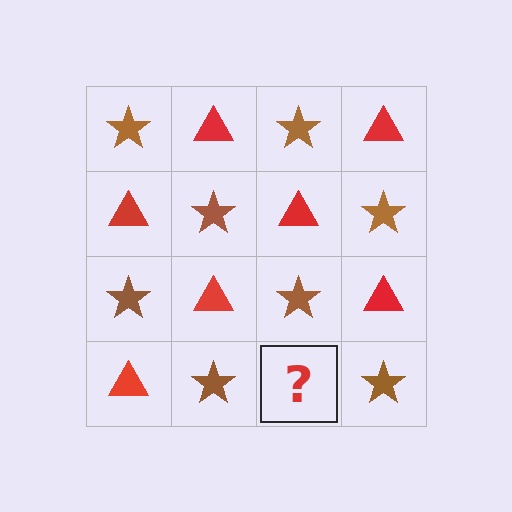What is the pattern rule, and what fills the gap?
The rule is that it alternates brown star and red triangle in a checkerboard pattern. The gap should be filled with a red triangle.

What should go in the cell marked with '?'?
The missing cell should contain a red triangle.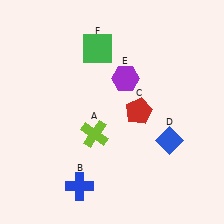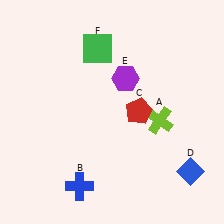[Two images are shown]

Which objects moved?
The objects that moved are: the lime cross (A), the blue diamond (D).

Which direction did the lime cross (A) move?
The lime cross (A) moved right.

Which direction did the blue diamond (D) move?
The blue diamond (D) moved down.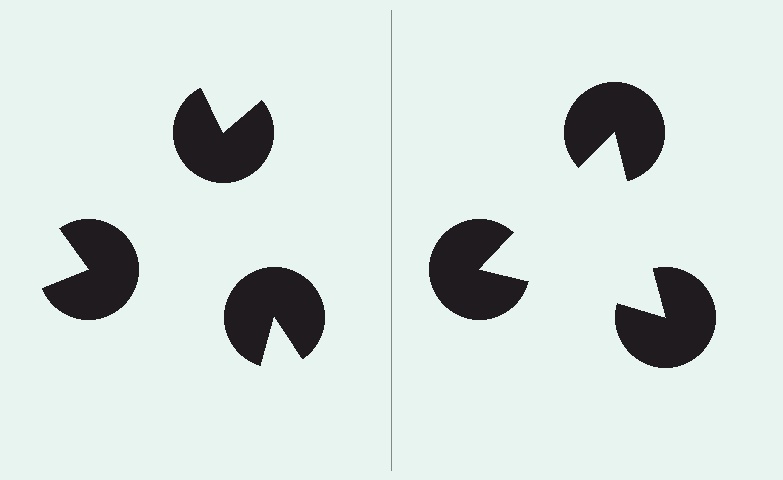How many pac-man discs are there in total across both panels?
6 — 3 on each side.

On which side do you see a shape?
An illusory triangle appears on the right side. On the left side the wedge cuts are rotated, so no coherent shape forms.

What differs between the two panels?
The pac-man discs are positioned identically on both sides; only the wedge orientations differ. On the right they align to a triangle; on the left they are misaligned.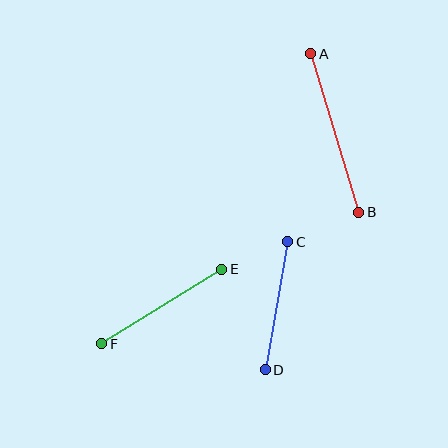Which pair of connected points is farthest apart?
Points A and B are farthest apart.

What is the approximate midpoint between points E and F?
The midpoint is at approximately (162, 306) pixels.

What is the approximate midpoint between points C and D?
The midpoint is at approximately (276, 306) pixels.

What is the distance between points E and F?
The distance is approximately 141 pixels.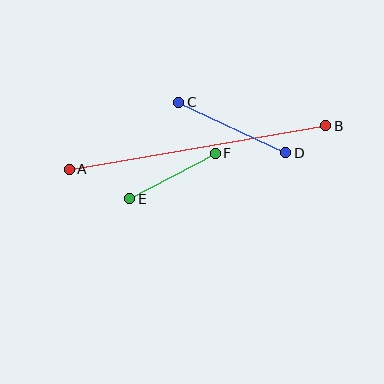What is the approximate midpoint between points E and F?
The midpoint is at approximately (172, 176) pixels.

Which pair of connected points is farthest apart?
Points A and B are farthest apart.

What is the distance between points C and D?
The distance is approximately 118 pixels.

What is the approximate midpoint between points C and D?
The midpoint is at approximately (232, 127) pixels.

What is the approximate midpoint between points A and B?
The midpoint is at approximately (197, 147) pixels.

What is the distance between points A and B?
The distance is approximately 260 pixels.